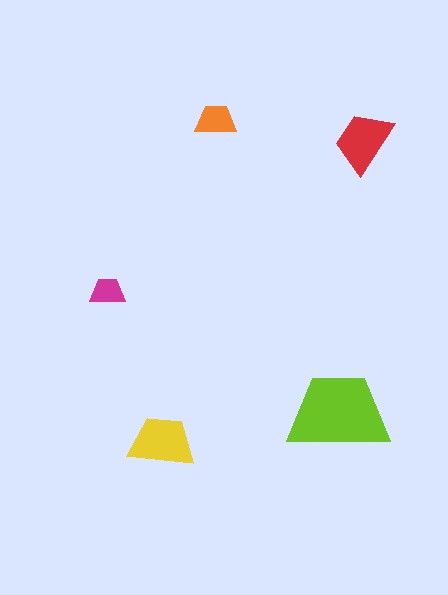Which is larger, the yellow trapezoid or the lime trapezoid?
The lime one.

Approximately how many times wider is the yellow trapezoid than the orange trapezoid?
About 1.5 times wider.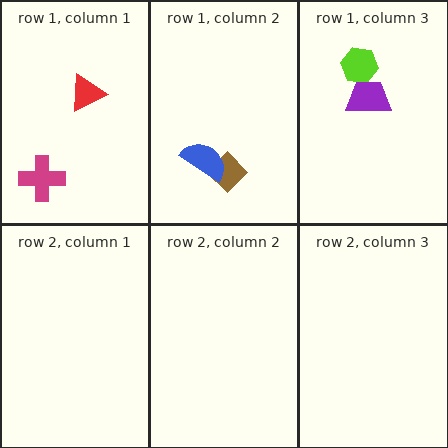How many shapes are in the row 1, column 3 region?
2.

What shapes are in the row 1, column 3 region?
The lime hexagon, the purple trapezoid.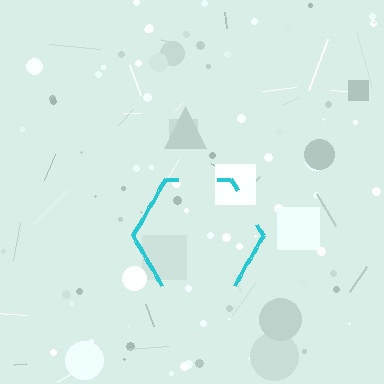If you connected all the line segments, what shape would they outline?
They would outline a hexagon.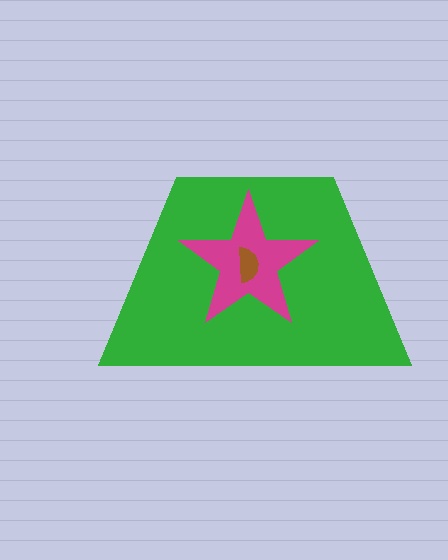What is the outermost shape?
The green trapezoid.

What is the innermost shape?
The brown semicircle.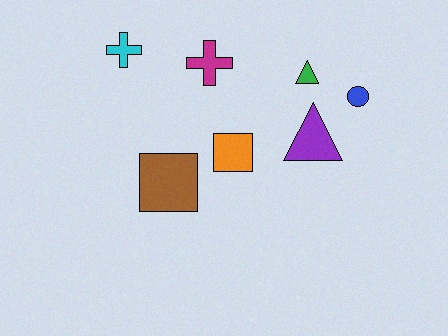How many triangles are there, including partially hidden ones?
There are 2 triangles.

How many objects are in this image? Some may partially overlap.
There are 7 objects.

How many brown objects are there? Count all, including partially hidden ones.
There is 1 brown object.